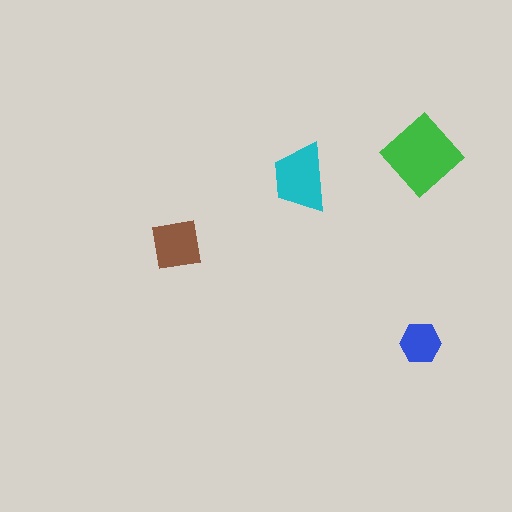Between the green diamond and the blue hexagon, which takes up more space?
The green diamond.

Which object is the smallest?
The blue hexagon.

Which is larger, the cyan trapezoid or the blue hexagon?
The cyan trapezoid.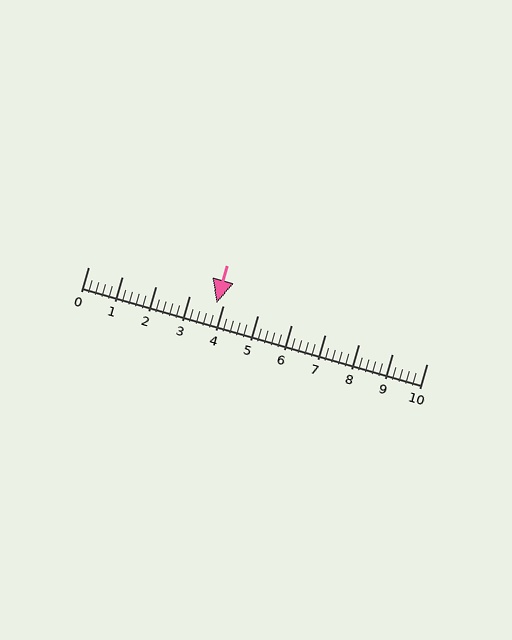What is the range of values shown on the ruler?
The ruler shows values from 0 to 10.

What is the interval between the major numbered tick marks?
The major tick marks are spaced 1 units apart.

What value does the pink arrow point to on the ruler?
The pink arrow points to approximately 3.8.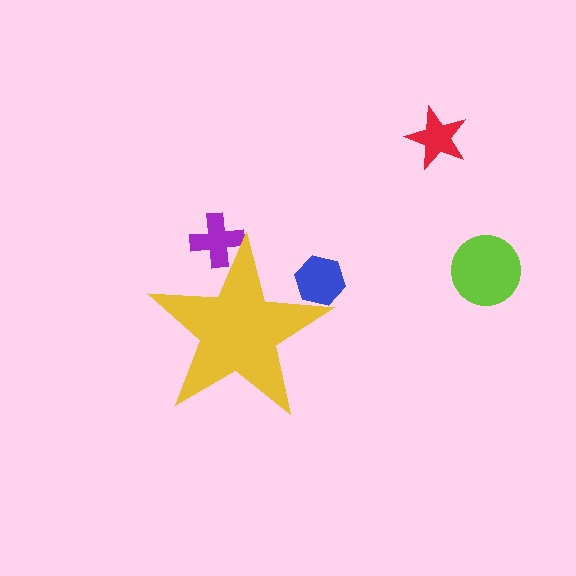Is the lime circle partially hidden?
No, the lime circle is fully visible.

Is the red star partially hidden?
No, the red star is fully visible.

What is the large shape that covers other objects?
A yellow star.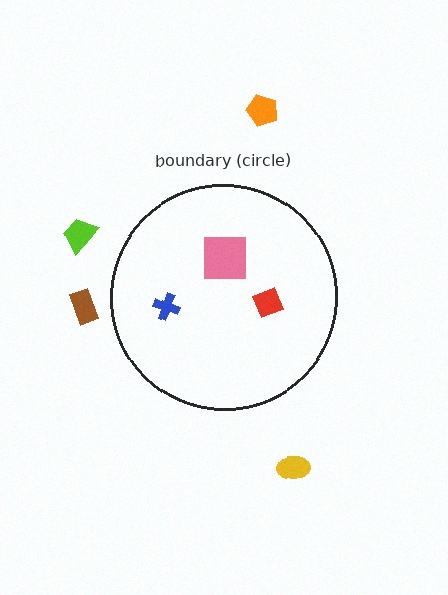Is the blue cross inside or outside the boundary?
Inside.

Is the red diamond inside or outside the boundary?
Inside.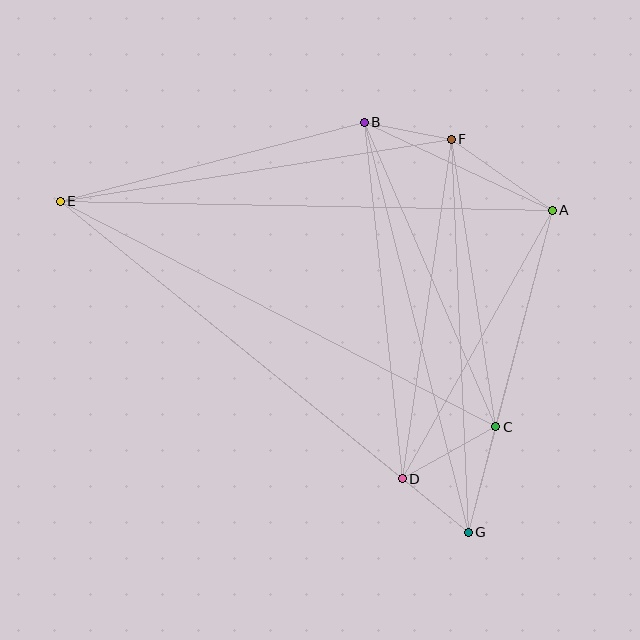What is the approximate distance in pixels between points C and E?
The distance between C and E is approximately 490 pixels.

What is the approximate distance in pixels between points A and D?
The distance between A and D is approximately 307 pixels.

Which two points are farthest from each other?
Points E and G are farthest from each other.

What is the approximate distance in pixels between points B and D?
The distance between B and D is approximately 358 pixels.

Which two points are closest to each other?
Points D and G are closest to each other.